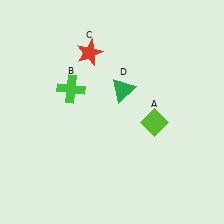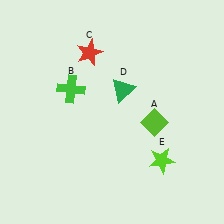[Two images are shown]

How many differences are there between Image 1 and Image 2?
There is 1 difference between the two images.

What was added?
A lime star (E) was added in Image 2.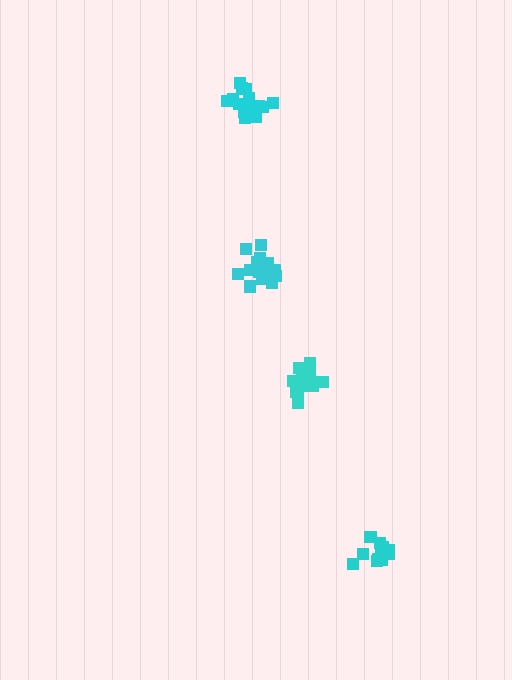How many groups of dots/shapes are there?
There are 4 groups.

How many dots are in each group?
Group 1: 18 dots, Group 2: 17 dots, Group 3: 18 dots, Group 4: 13 dots (66 total).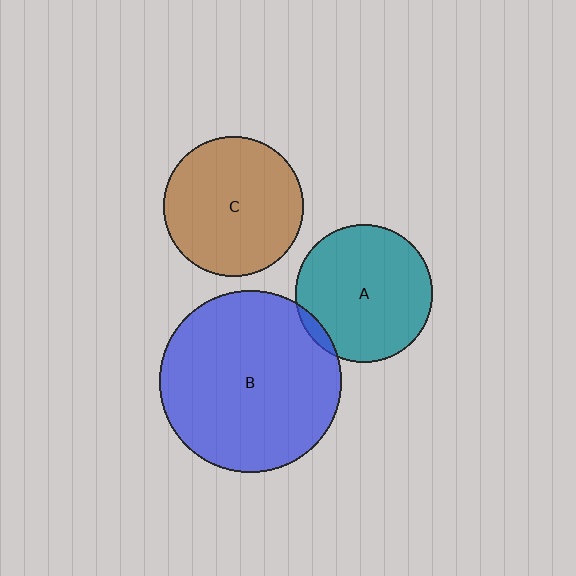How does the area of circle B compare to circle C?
Approximately 1.7 times.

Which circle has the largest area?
Circle B (blue).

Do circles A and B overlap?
Yes.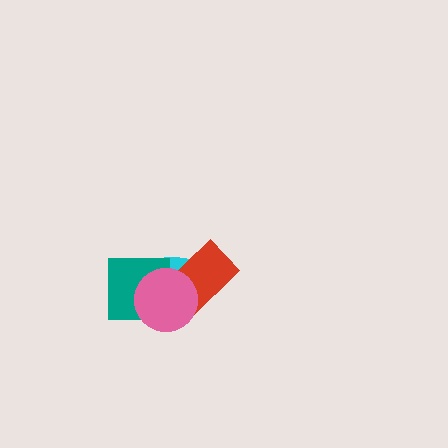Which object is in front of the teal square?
The pink circle is in front of the teal square.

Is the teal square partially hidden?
Yes, it is partially covered by another shape.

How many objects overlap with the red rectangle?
2 objects overlap with the red rectangle.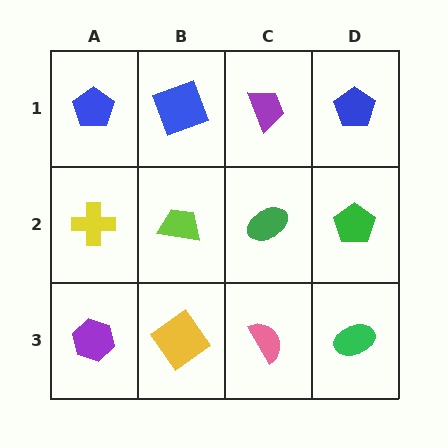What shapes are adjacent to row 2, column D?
A blue pentagon (row 1, column D), a green ellipse (row 3, column D), a green ellipse (row 2, column C).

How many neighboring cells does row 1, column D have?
2.